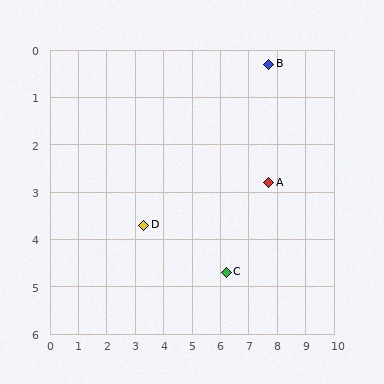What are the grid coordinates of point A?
Point A is at approximately (7.7, 2.8).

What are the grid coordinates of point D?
Point D is at approximately (3.3, 3.7).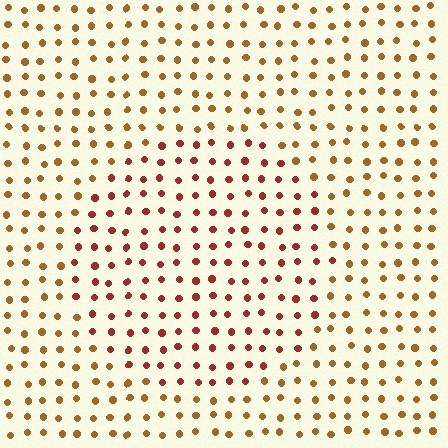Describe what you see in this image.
The image is filled with small brown elements in a uniform arrangement. A circle-shaped region is visible where the elements are tinted to a slightly different hue, forming a subtle color boundary.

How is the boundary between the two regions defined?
The boundary is defined purely by a slight shift in hue (about 32 degrees). Spacing, size, and orientation are identical on both sides.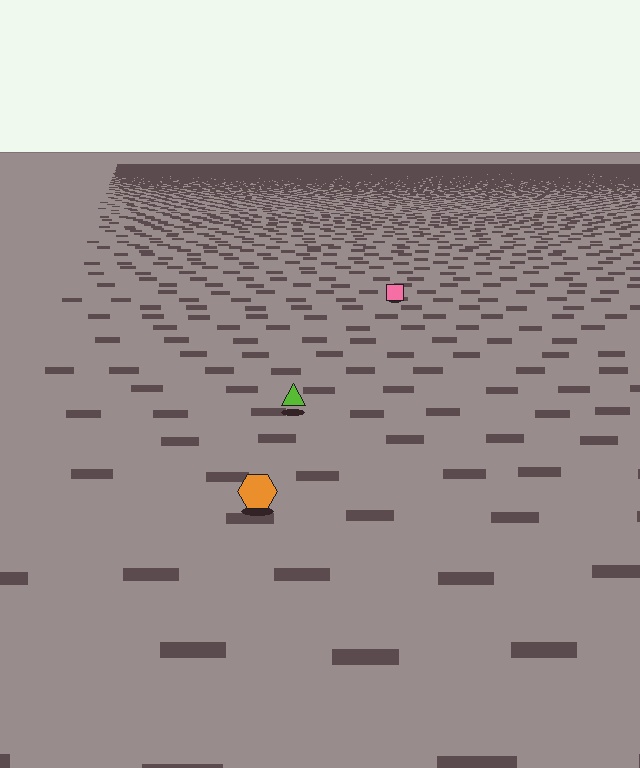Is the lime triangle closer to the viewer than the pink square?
Yes. The lime triangle is closer — you can tell from the texture gradient: the ground texture is coarser near it.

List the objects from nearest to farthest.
From nearest to farthest: the orange hexagon, the lime triangle, the pink square.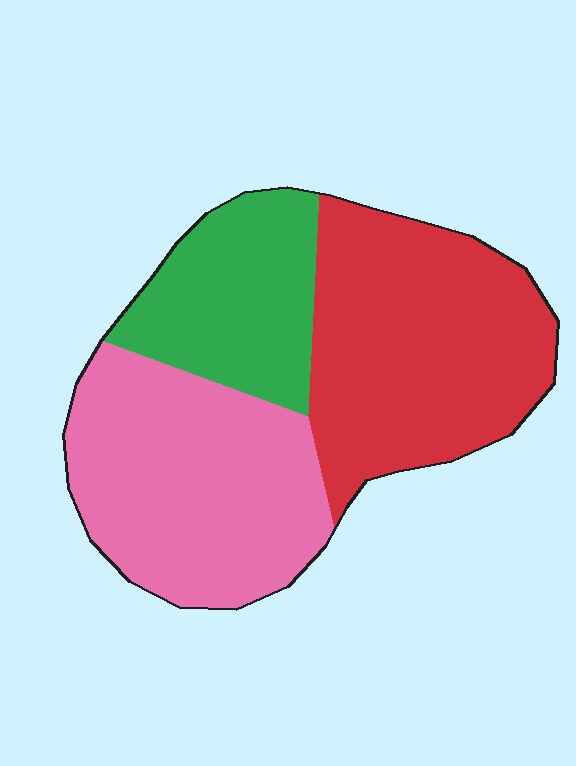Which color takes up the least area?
Green, at roughly 20%.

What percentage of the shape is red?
Red takes up about two fifths (2/5) of the shape.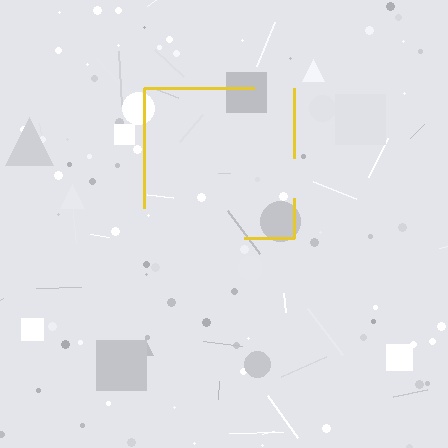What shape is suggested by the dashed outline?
The dashed outline suggests a square.